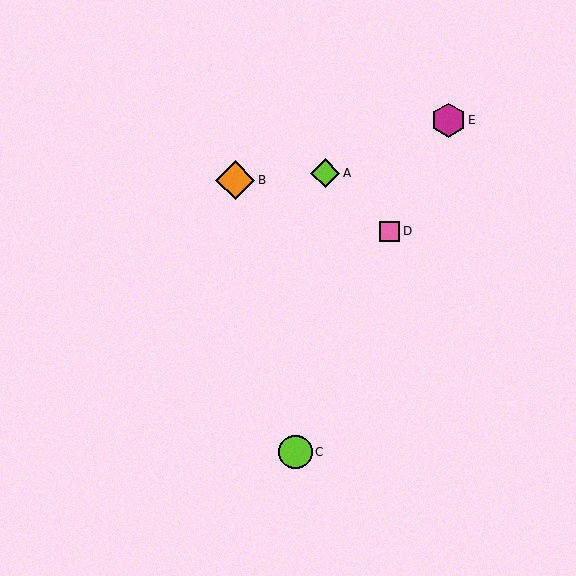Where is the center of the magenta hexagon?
The center of the magenta hexagon is at (448, 120).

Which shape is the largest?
The orange diamond (labeled B) is the largest.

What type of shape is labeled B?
Shape B is an orange diamond.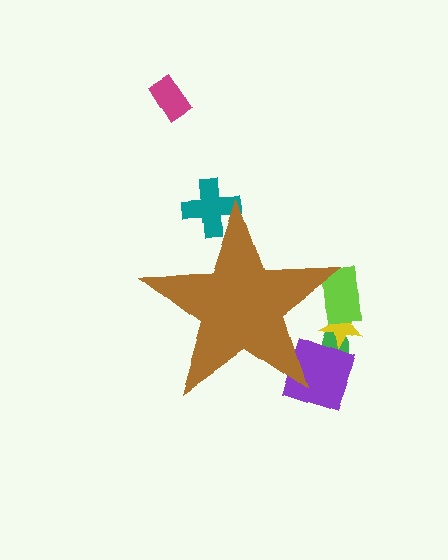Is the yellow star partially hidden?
Yes, the yellow star is partially hidden behind the brown star.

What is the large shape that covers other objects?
A brown star.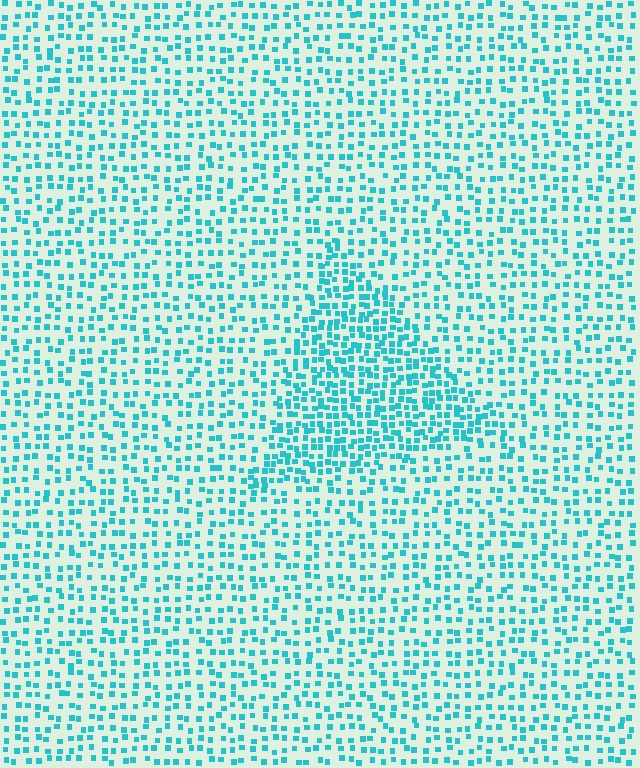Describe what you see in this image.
The image contains small cyan elements arranged at two different densities. A triangle-shaped region is visible where the elements are more densely packed than the surrounding area.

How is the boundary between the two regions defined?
The boundary is defined by a change in element density (approximately 1.9x ratio). All elements are the same color, size, and shape.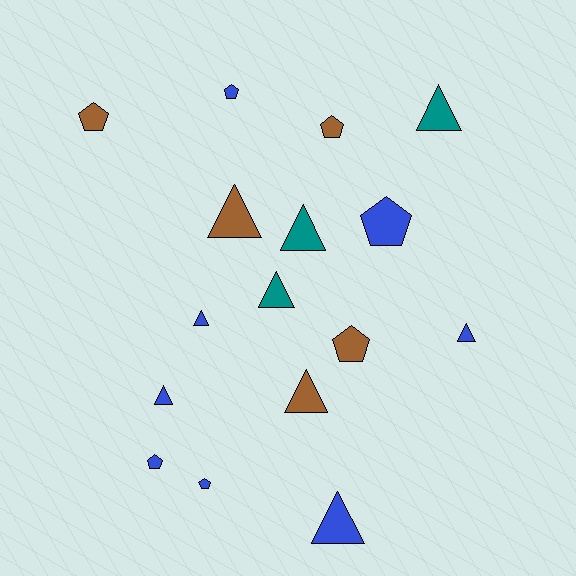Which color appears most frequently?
Blue, with 8 objects.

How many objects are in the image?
There are 16 objects.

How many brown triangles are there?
There are 2 brown triangles.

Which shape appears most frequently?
Triangle, with 9 objects.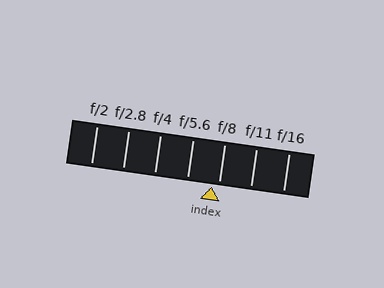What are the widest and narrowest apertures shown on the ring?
The widest aperture shown is f/2 and the narrowest is f/16.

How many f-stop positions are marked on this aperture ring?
There are 7 f-stop positions marked.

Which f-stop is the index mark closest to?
The index mark is closest to f/8.